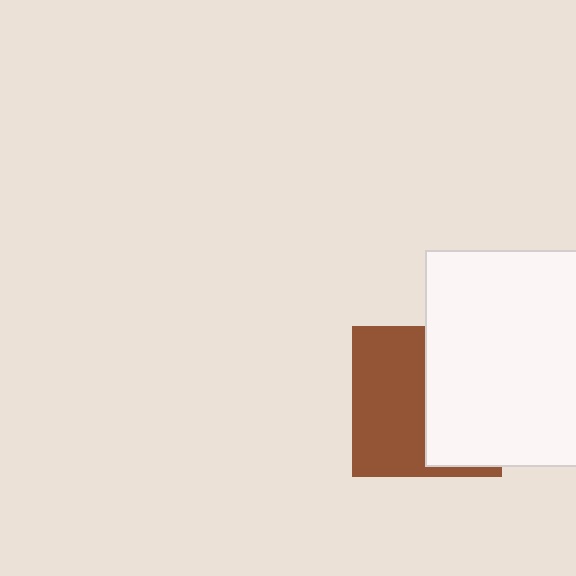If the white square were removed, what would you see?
You would see the complete brown square.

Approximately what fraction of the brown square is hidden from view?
Roughly 47% of the brown square is hidden behind the white square.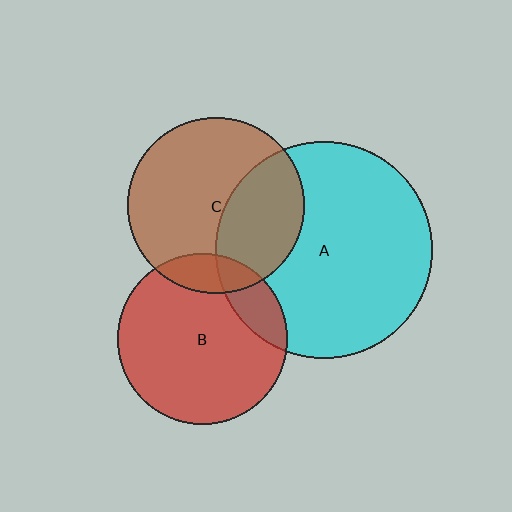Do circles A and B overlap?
Yes.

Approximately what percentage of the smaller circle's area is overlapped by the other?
Approximately 15%.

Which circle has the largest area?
Circle A (cyan).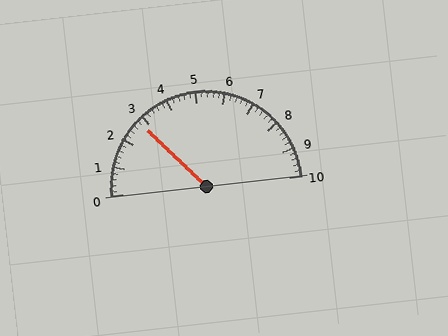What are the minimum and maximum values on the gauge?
The gauge ranges from 0 to 10.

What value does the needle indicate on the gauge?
The needle indicates approximately 2.8.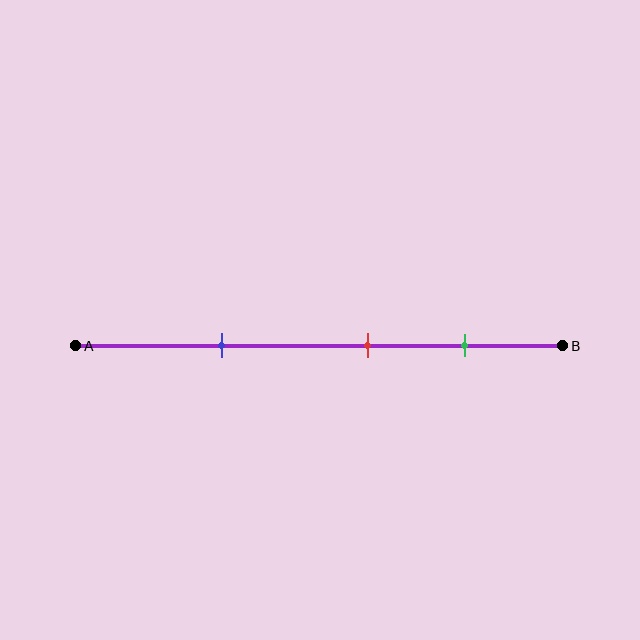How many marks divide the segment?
There are 3 marks dividing the segment.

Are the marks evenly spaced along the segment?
Yes, the marks are approximately evenly spaced.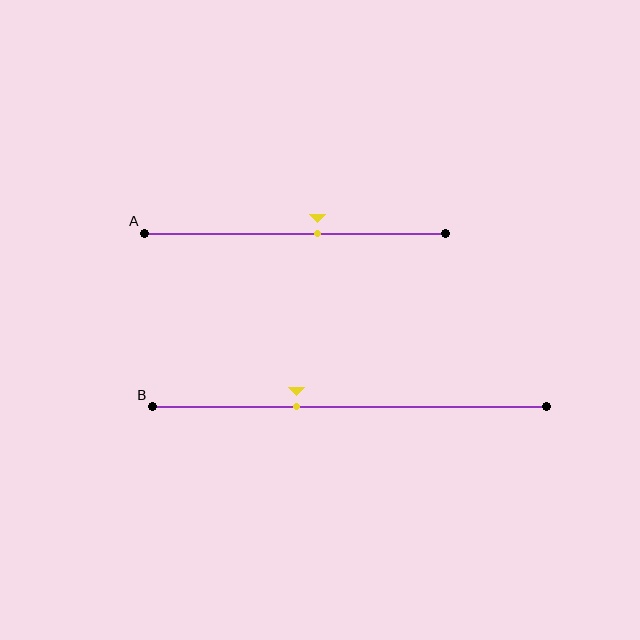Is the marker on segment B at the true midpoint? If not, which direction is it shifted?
No, the marker on segment B is shifted to the left by about 13% of the segment length.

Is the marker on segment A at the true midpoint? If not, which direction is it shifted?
No, the marker on segment A is shifted to the right by about 7% of the segment length.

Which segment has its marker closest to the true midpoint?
Segment A has its marker closest to the true midpoint.